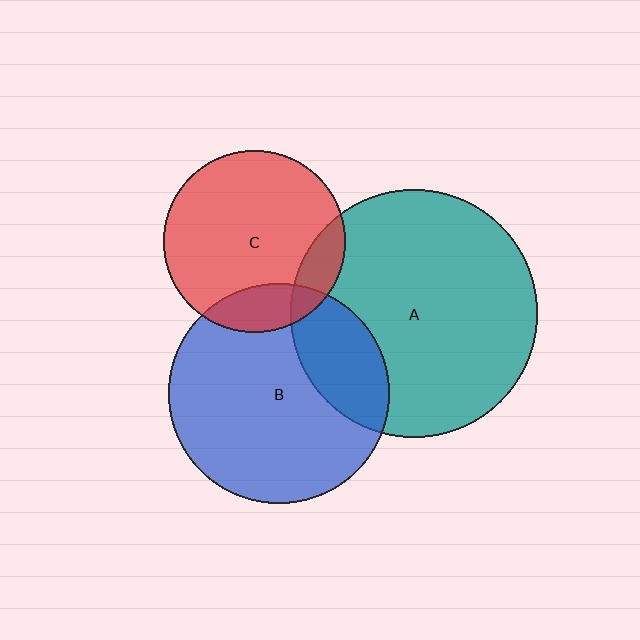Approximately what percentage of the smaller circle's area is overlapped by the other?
Approximately 25%.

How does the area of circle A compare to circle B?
Approximately 1.3 times.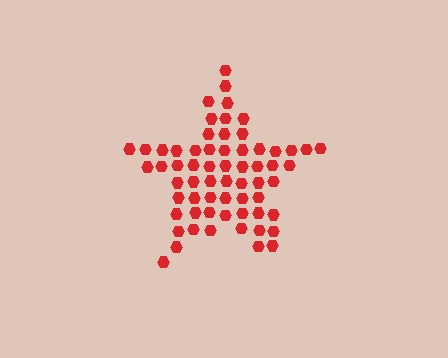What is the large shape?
The large shape is a star.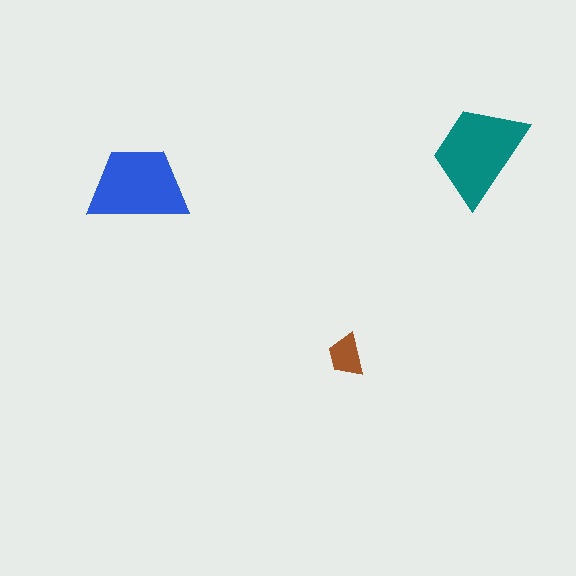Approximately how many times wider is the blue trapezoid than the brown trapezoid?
About 2.5 times wider.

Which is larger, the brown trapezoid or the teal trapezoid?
The teal one.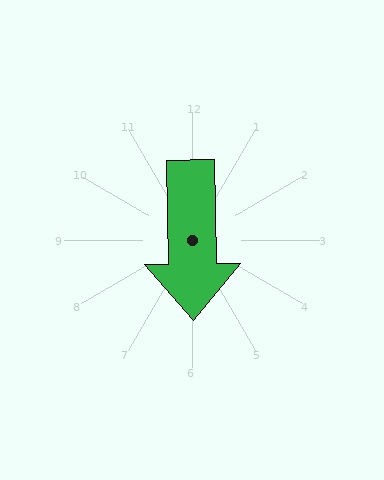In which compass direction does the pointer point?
South.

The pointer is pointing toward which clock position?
Roughly 6 o'clock.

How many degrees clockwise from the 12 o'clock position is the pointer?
Approximately 179 degrees.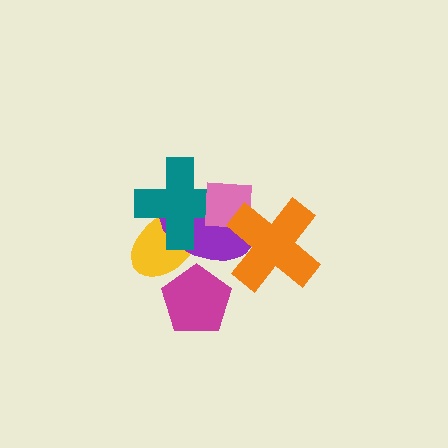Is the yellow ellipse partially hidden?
Yes, it is partially covered by another shape.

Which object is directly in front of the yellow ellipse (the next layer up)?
The purple ellipse is directly in front of the yellow ellipse.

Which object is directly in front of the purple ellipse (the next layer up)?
The teal cross is directly in front of the purple ellipse.